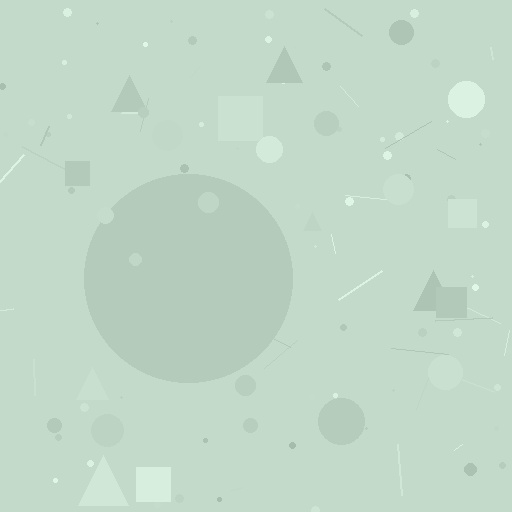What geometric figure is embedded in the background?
A circle is embedded in the background.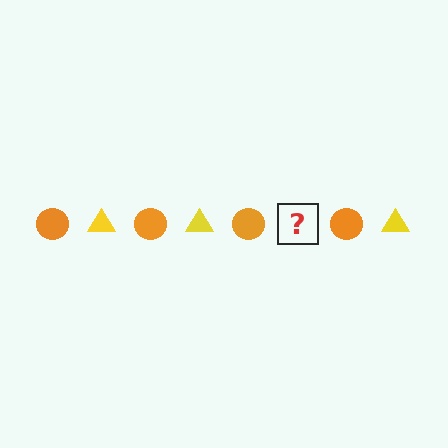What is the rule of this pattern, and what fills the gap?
The rule is that the pattern alternates between orange circle and yellow triangle. The gap should be filled with a yellow triangle.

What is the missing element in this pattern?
The missing element is a yellow triangle.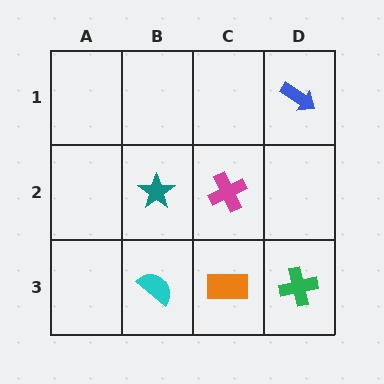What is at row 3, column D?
A green cross.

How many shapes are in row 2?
2 shapes.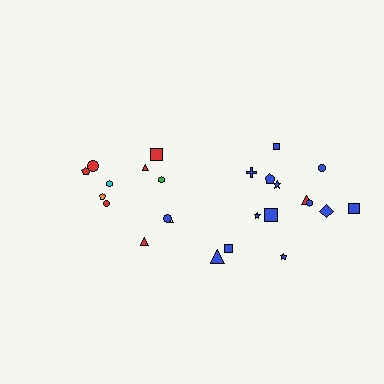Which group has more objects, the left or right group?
The right group.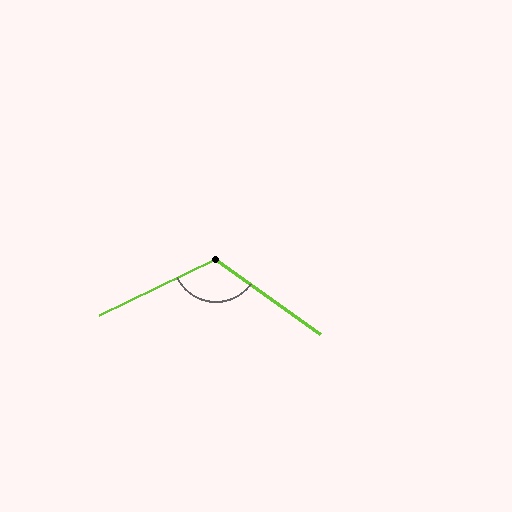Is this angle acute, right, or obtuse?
It is obtuse.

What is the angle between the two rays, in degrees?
Approximately 118 degrees.